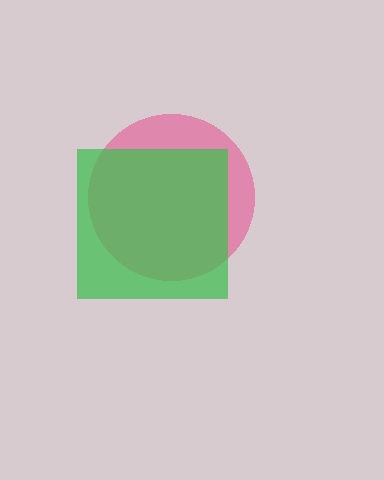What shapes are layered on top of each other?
The layered shapes are: a pink circle, a green square.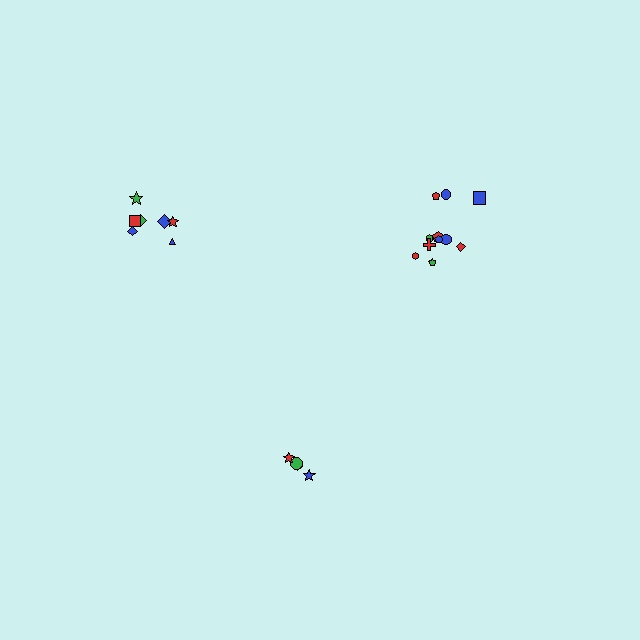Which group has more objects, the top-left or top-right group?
The top-right group.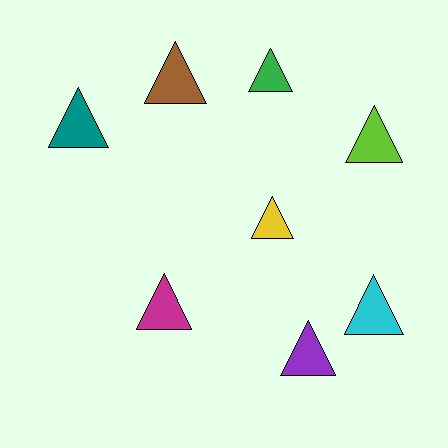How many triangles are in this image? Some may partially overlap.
There are 8 triangles.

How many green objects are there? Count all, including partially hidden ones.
There is 1 green object.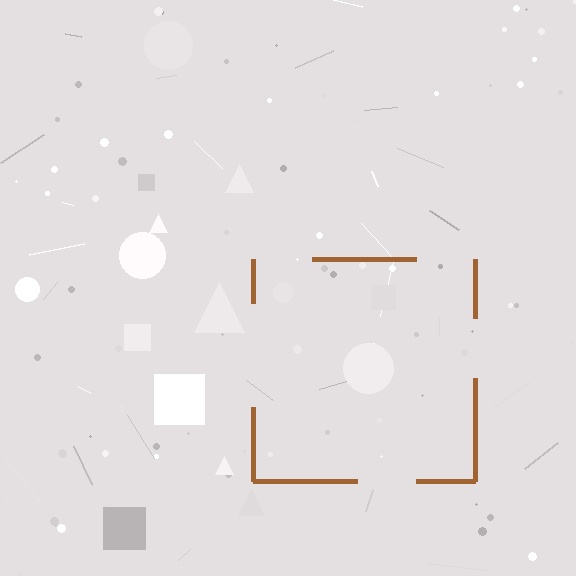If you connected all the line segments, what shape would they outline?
They would outline a square.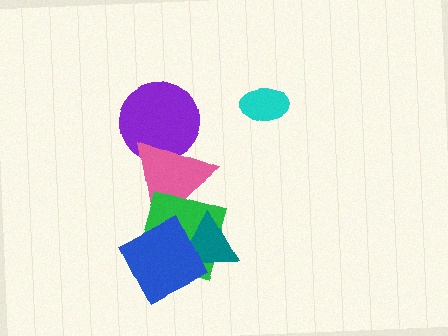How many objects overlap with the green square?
3 objects overlap with the green square.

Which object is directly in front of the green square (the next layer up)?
The teal triangle is directly in front of the green square.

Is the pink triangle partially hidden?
Yes, it is partially covered by another shape.